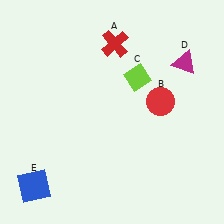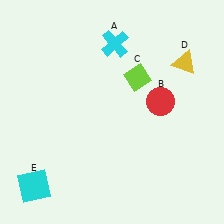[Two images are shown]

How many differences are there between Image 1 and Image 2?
There are 3 differences between the two images.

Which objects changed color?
A changed from red to cyan. D changed from magenta to yellow. E changed from blue to cyan.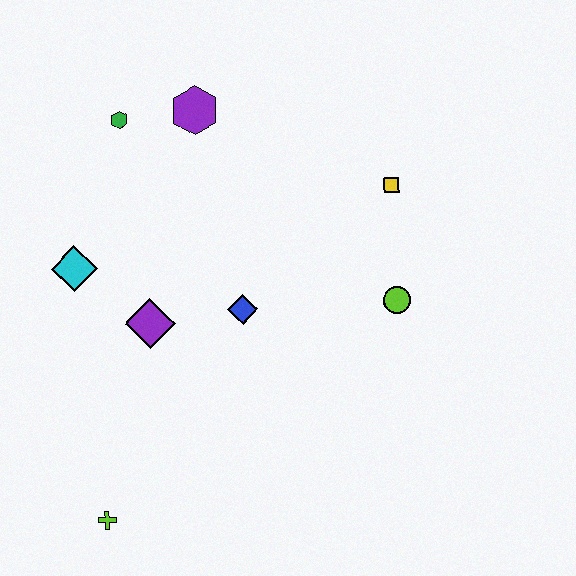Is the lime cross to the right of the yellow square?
No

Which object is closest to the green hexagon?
The purple hexagon is closest to the green hexagon.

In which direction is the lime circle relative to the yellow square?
The lime circle is below the yellow square.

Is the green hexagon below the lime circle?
No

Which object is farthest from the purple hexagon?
The lime cross is farthest from the purple hexagon.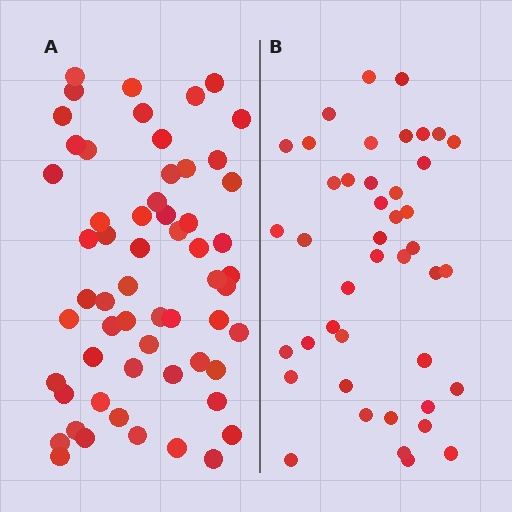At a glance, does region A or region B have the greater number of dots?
Region A (the left region) has more dots.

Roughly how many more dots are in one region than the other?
Region A has approximately 15 more dots than region B.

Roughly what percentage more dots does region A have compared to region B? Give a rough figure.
About 35% more.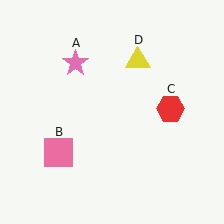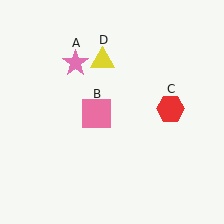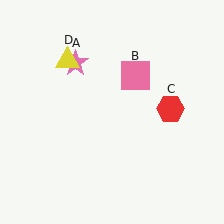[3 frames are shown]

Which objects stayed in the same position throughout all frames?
Pink star (object A) and red hexagon (object C) remained stationary.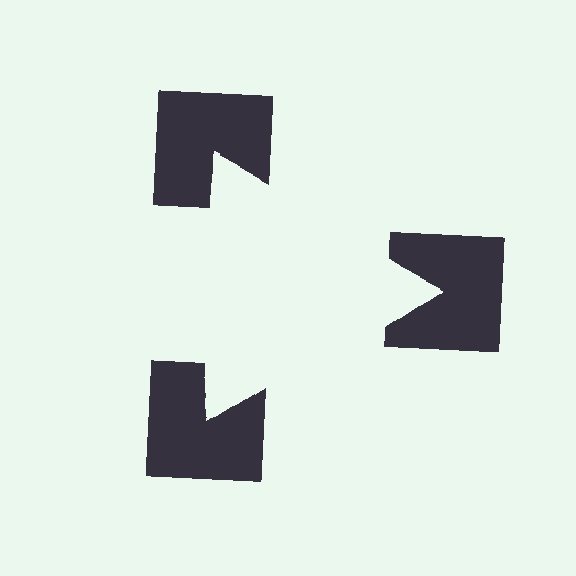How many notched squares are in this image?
There are 3 — one at each vertex of the illusory triangle.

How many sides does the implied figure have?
3 sides.